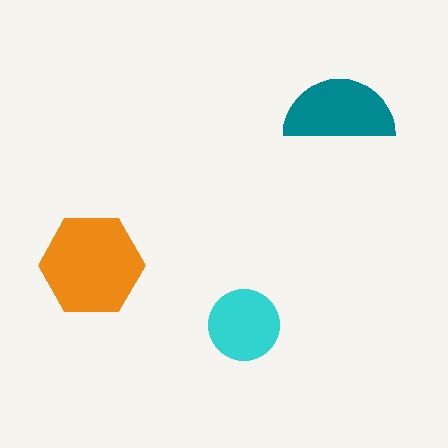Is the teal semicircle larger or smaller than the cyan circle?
Larger.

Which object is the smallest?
The cyan circle.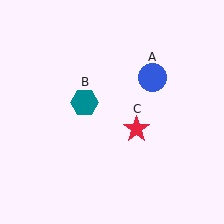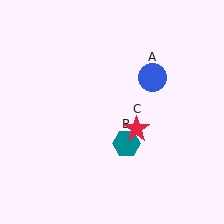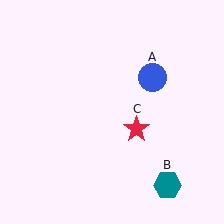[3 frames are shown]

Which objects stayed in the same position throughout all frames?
Blue circle (object A) and red star (object C) remained stationary.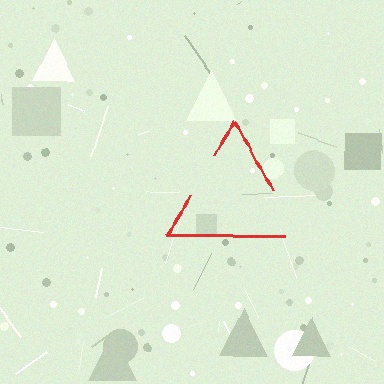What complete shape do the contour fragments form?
The contour fragments form a triangle.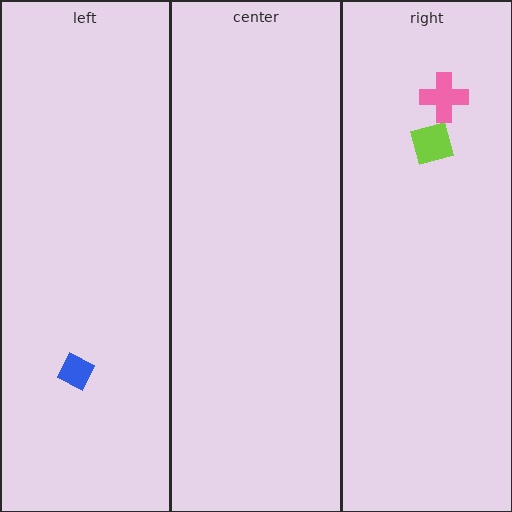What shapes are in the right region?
The lime square, the pink cross.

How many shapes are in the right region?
2.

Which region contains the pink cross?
The right region.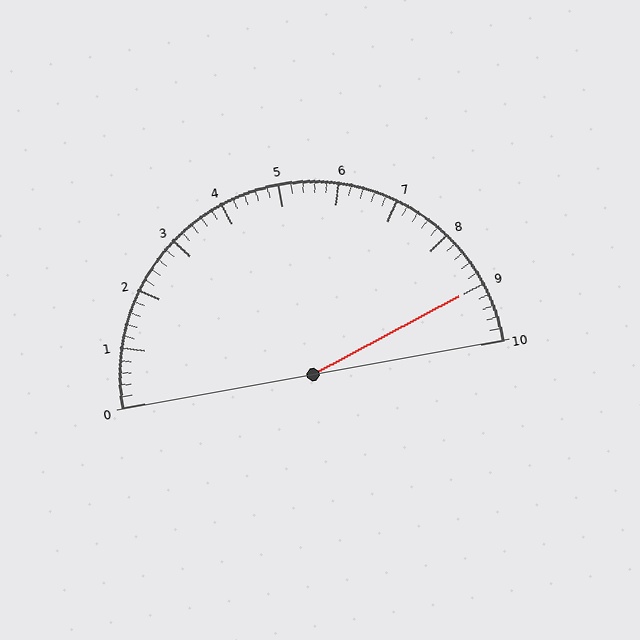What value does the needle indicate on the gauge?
The needle indicates approximately 9.0.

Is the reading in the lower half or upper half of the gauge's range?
The reading is in the upper half of the range (0 to 10).